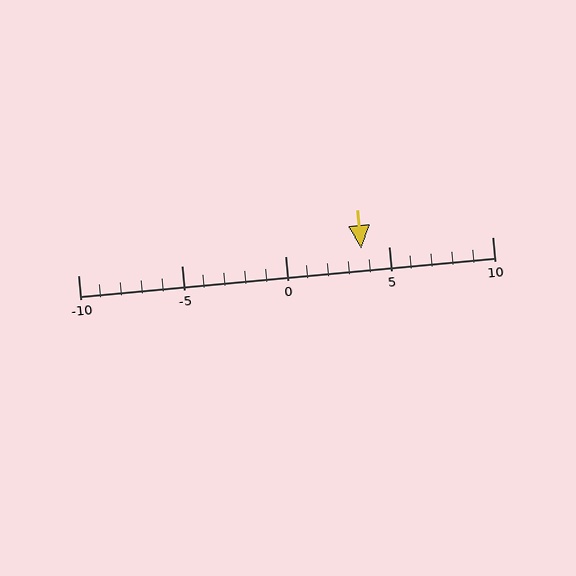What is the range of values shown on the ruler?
The ruler shows values from -10 to 10.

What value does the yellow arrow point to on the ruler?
The yellow arrow points to approximately 4.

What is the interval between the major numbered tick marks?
The major tick marks are spaced 5 units apart.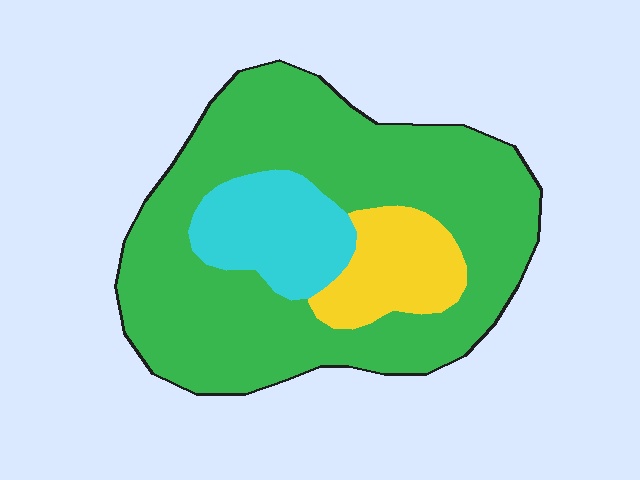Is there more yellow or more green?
Green.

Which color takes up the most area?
Green, at roughly 70%.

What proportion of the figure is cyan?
Cyan covers roughly 15% of the figure.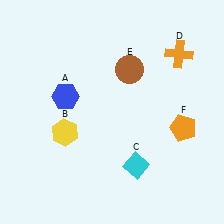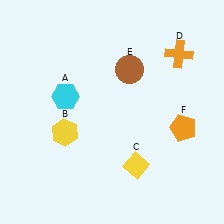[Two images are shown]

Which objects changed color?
A changed from blue to cyan. C changed from cyan to yellow.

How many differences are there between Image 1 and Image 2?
There are 2 differences between the two images.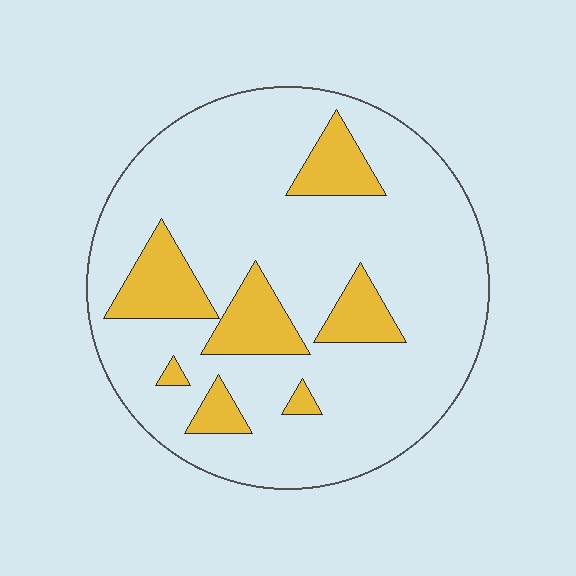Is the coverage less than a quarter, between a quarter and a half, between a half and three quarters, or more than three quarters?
Less than a quarter.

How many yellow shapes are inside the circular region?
7.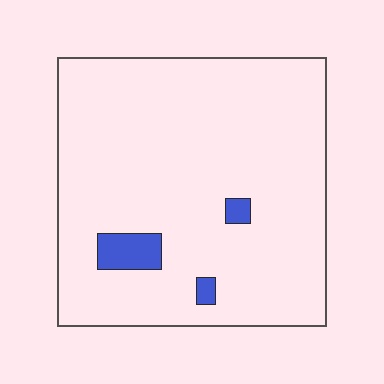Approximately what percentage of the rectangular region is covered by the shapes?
Approximately 5%.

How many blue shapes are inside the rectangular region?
3.